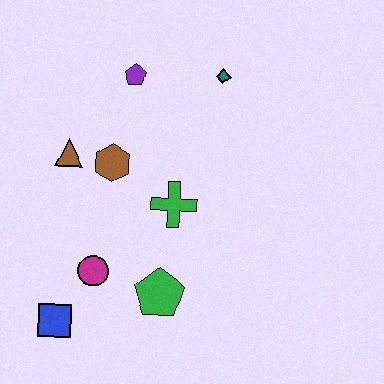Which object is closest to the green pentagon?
The magenta circle is closest to the green pentagon.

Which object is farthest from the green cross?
The blue square is farthest from the green cross.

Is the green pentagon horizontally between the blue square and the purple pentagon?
No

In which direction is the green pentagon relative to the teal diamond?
The green pentagon is below the teal diamond.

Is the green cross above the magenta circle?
Yes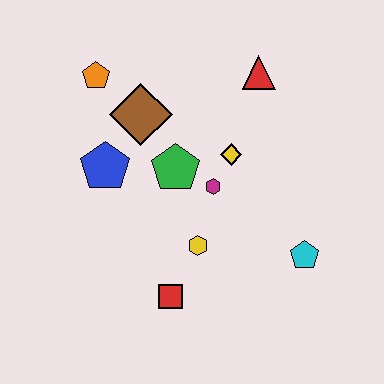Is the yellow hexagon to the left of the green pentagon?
No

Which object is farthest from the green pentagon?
The cyan pentagon is farthest from the green pentagon.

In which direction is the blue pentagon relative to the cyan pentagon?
The blue pentagon is to the left of the cyan pentagon.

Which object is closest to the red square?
The yellow hexagon is closest to the red square.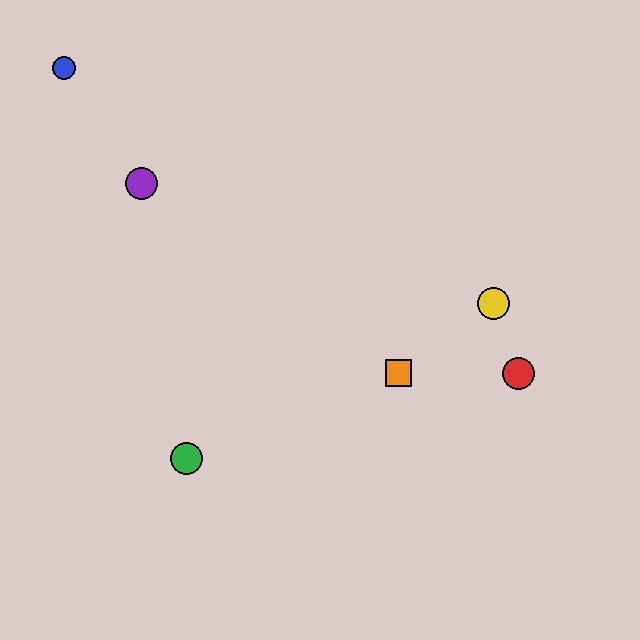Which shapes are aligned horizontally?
The red circle, the orange square are aligned horizontally.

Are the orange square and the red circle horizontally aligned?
Yes, both are at y≈373.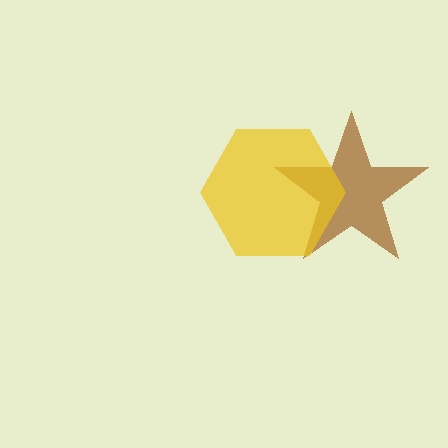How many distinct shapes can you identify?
There are 2 distinct shapes: a brown star, a yellow hexagon.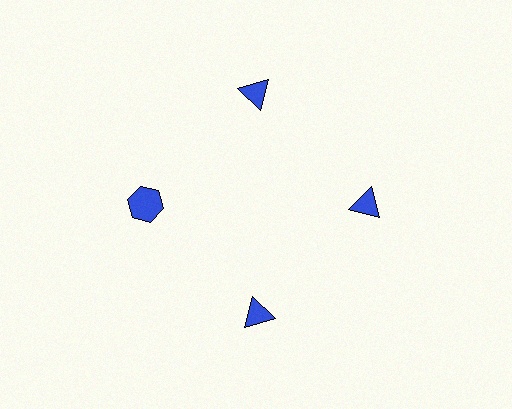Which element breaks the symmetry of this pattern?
The blue hexagon at roughly the 9 o'clock position breaks the symmetry. All other shapes are blue triangles.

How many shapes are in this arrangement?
There are 4 shapes arranged in a ring pattern.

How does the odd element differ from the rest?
It has a different shape: hexagon instead of triangle.